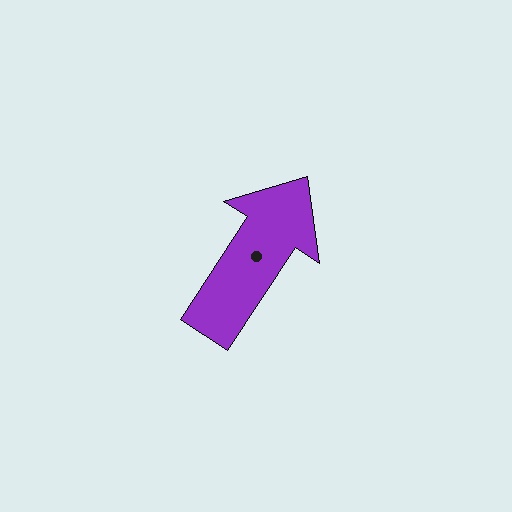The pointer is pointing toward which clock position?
Roughly 1 o'clock.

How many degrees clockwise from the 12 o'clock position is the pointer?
Approximately 33 degrees.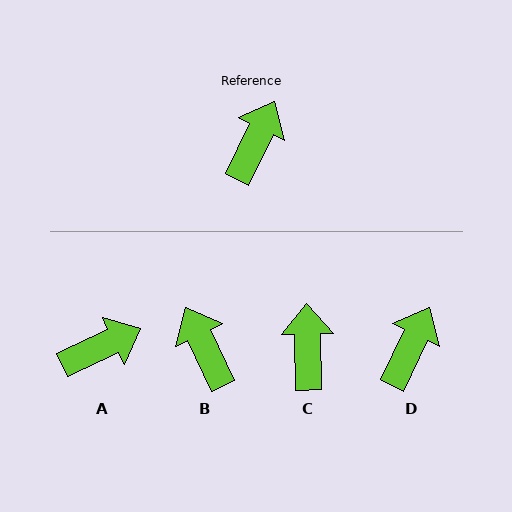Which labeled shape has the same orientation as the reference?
D.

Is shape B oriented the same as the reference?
No, it is off by about 51 degrees.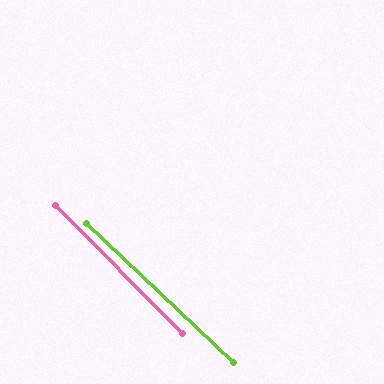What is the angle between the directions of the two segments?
Approximately 2 degrees.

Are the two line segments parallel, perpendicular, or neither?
Parallel — their directions differ by only 1.9°.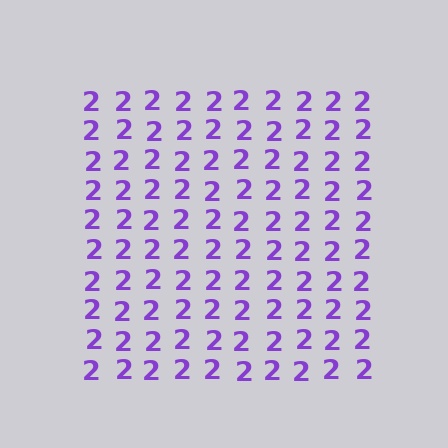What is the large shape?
The large shape is a square.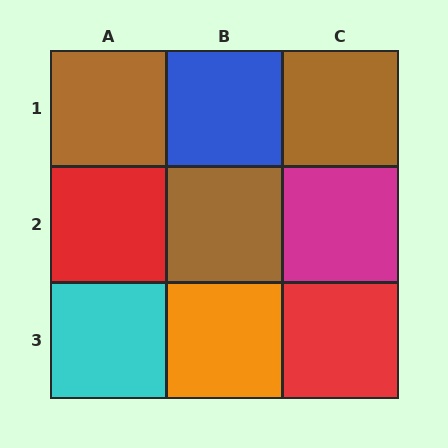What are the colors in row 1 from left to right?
Brown, blue, brown.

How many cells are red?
2 cells are red.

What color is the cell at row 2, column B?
Brown.